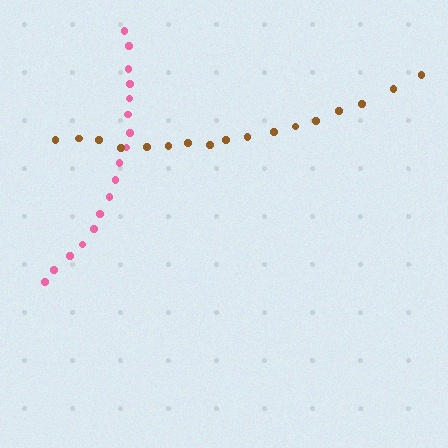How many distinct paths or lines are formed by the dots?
There are 2 distinct paths.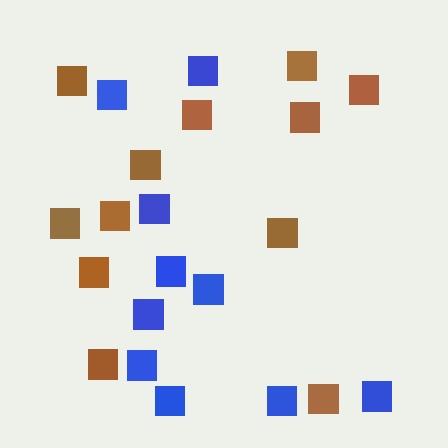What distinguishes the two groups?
There are 2 groups: one group of blue squares (10) and one group of brown squares (12).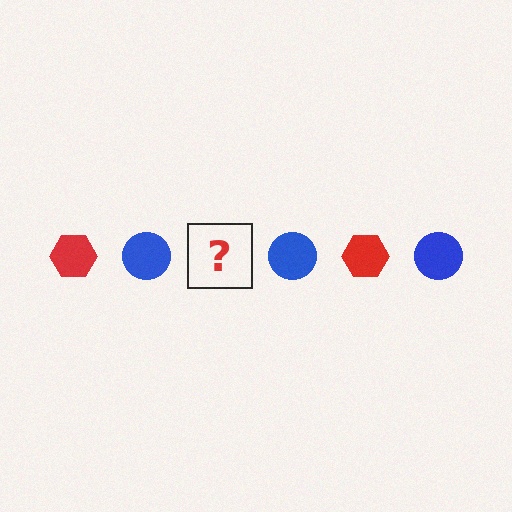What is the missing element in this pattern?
The missing element is a red hexagon.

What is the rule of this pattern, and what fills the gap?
The rule is that the pattern alternates between red hexagon and blue circle. The gap should be filled with a red hexagon.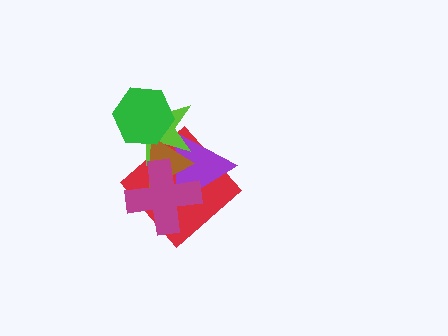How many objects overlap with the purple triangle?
4 objects overlap with the purple triangle.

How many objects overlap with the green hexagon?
2 objects overlap with the green hexagon.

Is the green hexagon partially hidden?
No, no other shape covers it.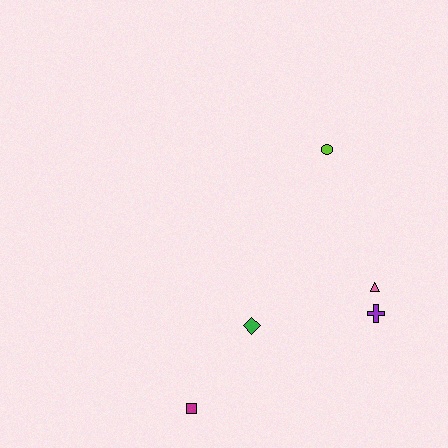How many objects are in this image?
There are 5 objects.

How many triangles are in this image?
There is 1 triangle.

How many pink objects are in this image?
There is 1 pink object.